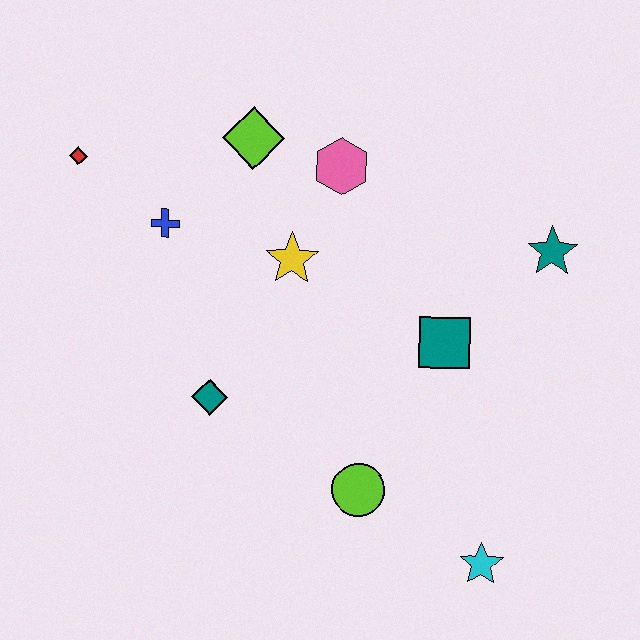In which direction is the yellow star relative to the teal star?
The yellow star is to the left of the teal star.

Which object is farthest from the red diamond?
The cyan star is farthest from the red diamond.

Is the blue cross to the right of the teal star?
No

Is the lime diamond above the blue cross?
Yes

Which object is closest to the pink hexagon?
The lime diamond is closest to the pink hexagon.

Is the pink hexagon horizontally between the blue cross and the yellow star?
No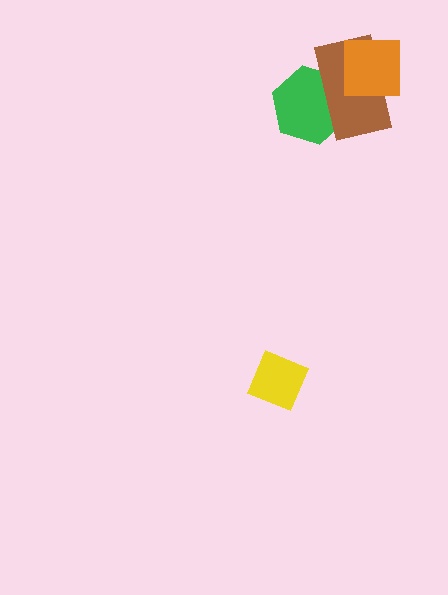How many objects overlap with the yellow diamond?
0 objects overlap with the yellow diamond.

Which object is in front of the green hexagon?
The brown rectangle is in front of the green hexagon.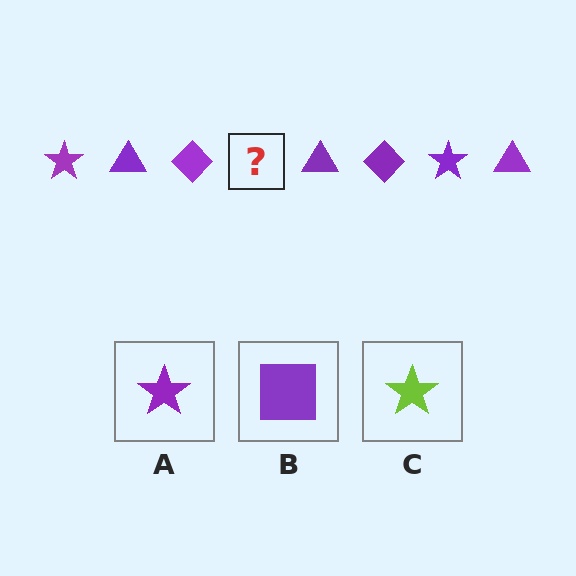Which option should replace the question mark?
Option A.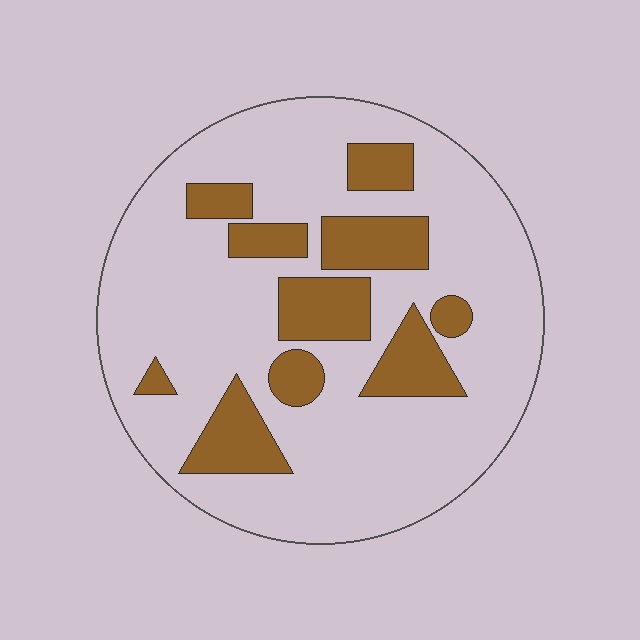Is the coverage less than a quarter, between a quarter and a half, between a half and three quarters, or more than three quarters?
Less than a quarter.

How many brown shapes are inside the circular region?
10.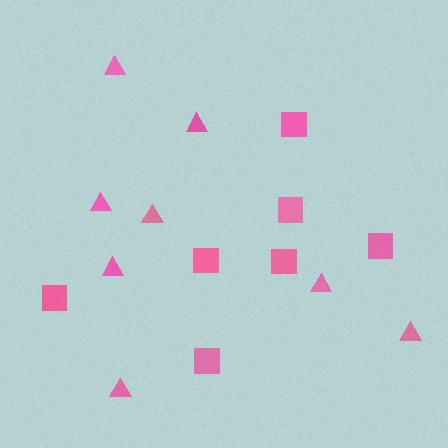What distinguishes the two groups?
There are 2 groups: one group of squares (7) and one group of triangles (8).